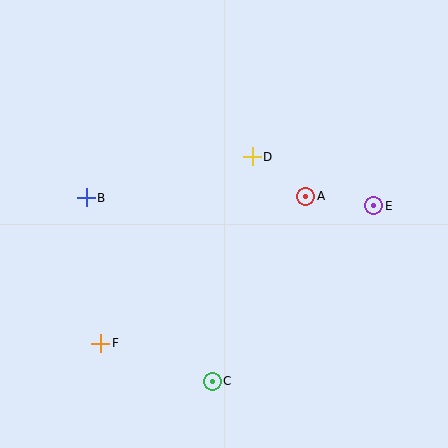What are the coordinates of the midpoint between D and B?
The midpoint between D and B is at (169, 177).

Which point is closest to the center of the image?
Point D at (252, 157) is closest to the center.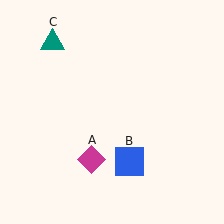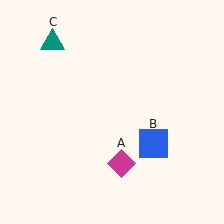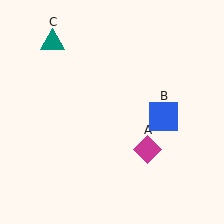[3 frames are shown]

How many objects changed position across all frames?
2 objects changed position: magenta diamond (object A), blue square (object B).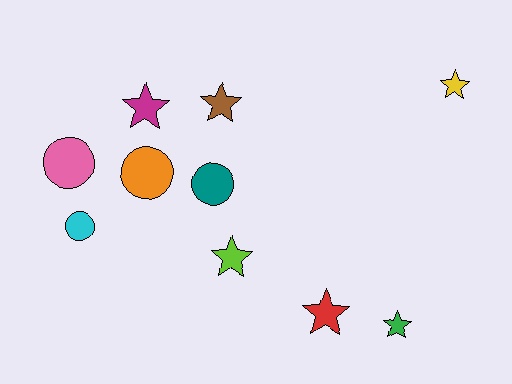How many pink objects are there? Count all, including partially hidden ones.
There is 1 pink object.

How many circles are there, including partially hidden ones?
There are 4 circles.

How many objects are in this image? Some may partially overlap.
There are 10 objects.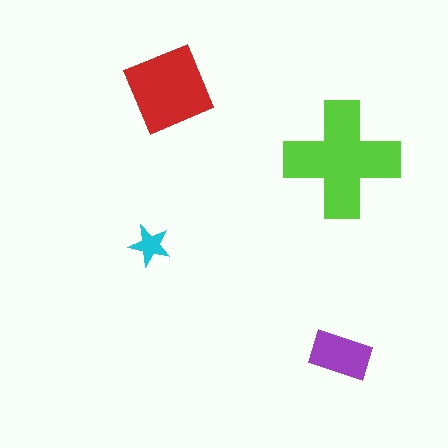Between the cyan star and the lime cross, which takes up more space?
The lime cross.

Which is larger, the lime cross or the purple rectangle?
The lime cross.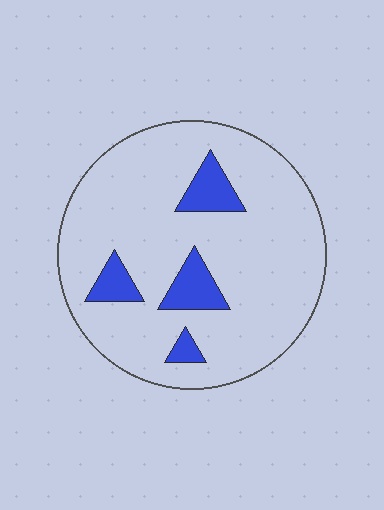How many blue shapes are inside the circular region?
4.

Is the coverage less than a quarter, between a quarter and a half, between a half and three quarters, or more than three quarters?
Less than a quarter.